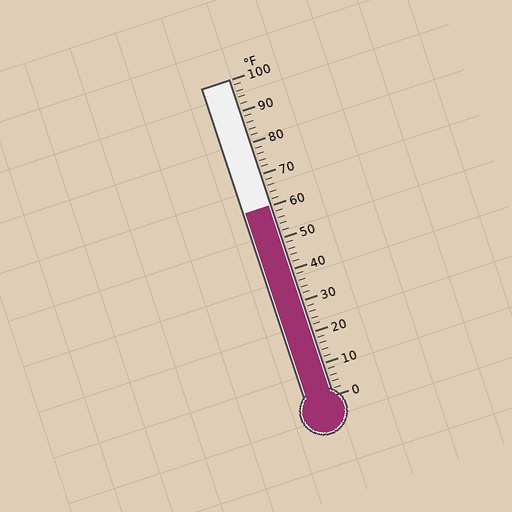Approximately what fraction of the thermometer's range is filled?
The thermometer is filled to approximately 60% of its range.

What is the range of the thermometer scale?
The thermometer scale ranges from 0°F to 100°F.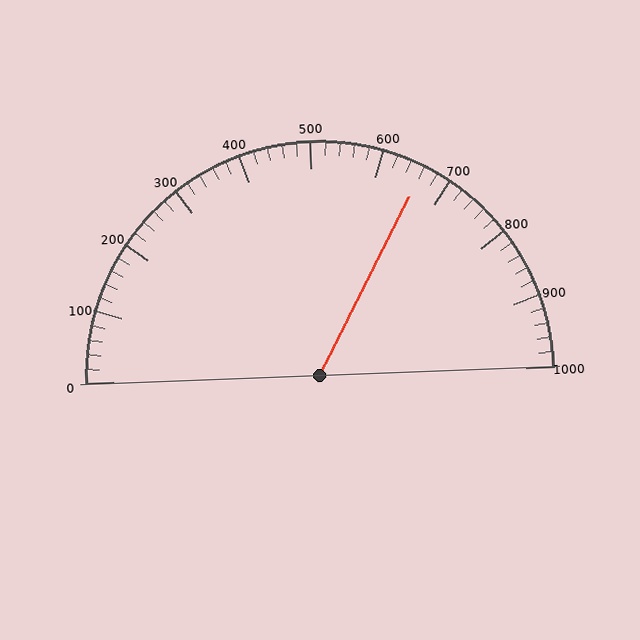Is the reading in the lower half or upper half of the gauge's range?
The reading is in the upper half of the range (0 to 1000).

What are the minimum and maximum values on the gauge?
The gauge ranges from 0 to 1000.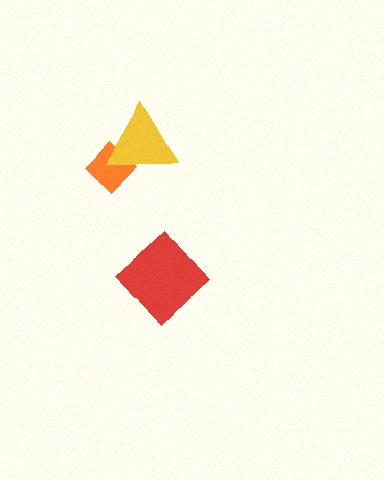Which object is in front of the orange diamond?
The yellow triangle is in front of the orange diamond.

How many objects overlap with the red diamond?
0 objects overlap with the red diamond.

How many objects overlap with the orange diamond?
1 object overlaps with the orange diamond.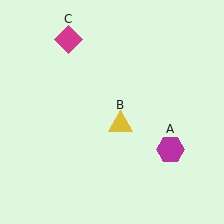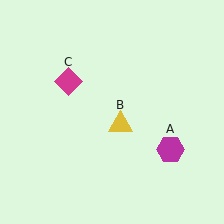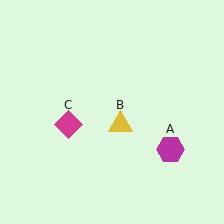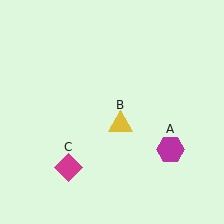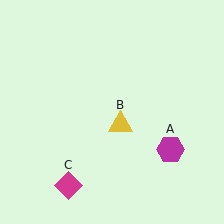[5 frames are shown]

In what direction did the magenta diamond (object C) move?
The magenta diamond (object C) moved down.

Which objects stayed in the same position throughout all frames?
Magenta hexagon (object A) and yellow triangle (object B) remained stationary.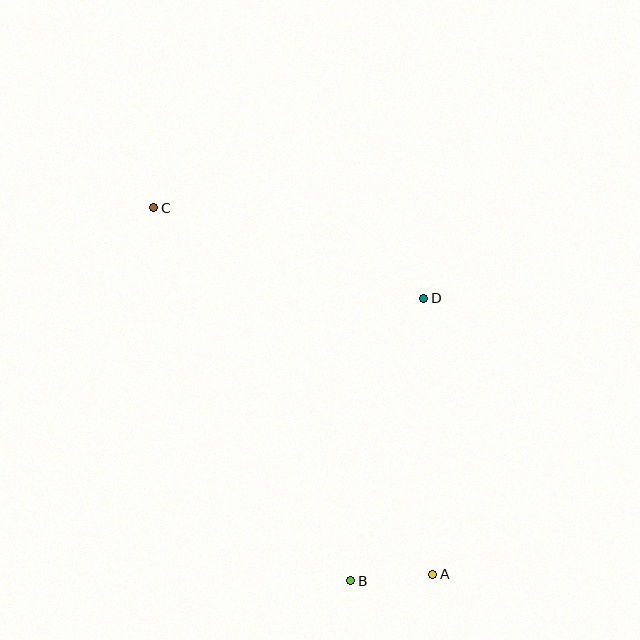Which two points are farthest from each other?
Points A and C are farthest from each other.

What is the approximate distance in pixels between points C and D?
The distance between C and D is approximately 285 pixels.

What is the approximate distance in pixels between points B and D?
The distance between B and D is approximately 292 pixels.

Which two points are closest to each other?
Points A and B are closest to each other.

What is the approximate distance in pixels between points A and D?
The distance between A and D is approximately 276 pixels.